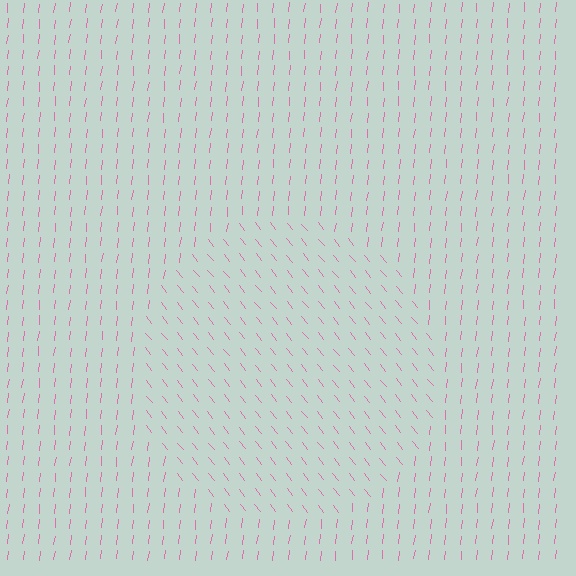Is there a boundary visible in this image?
Yes, there is a texture boundary formed by a change in line orientation.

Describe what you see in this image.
The image is filled with small pink line segments. A circle region in the image has lines oriented differently from the surrounding lines, creating a visible texture boundary.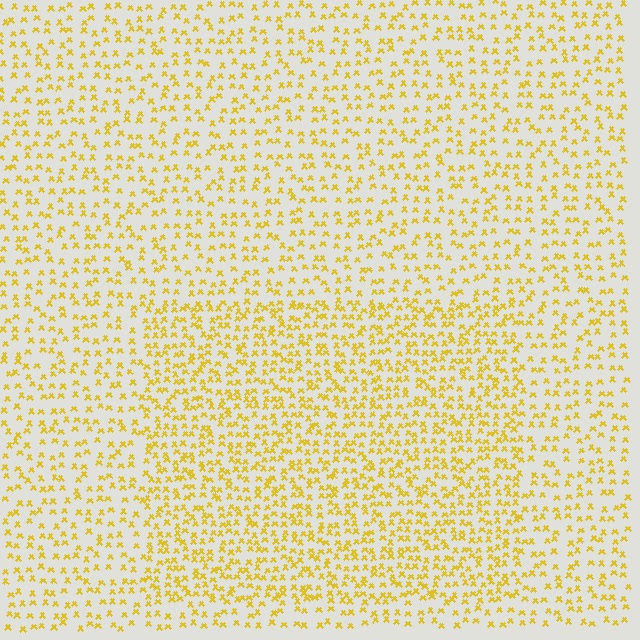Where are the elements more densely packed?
The elements are more densely packed inside the rectangle boundary.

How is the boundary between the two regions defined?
The boundary is defined by a change in element density (approximately 1.6x ratio). All elements are the same color, size, and shape.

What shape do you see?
I see a rectangle.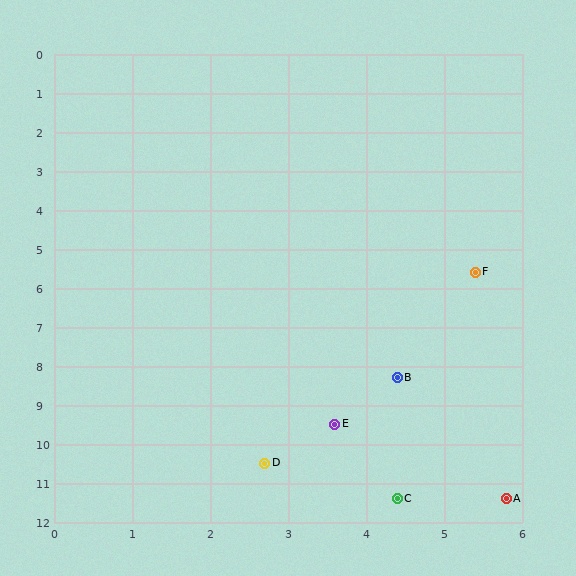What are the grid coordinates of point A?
Point A is at approximately (5.8, 11.4).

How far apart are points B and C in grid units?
Points B and C are about 3.1 grid units apart.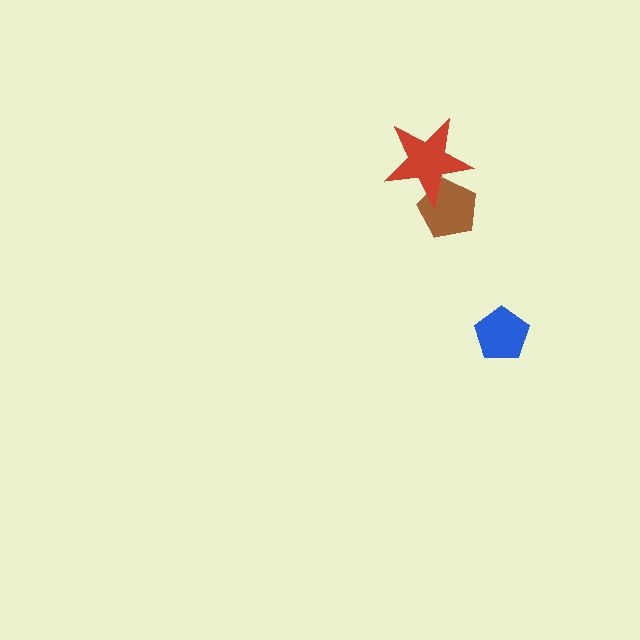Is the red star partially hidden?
No, no other shape covers it.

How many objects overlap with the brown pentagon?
1 object overlaps with the brown pentagon.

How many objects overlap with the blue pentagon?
0 objects overlap with the blue pentagon.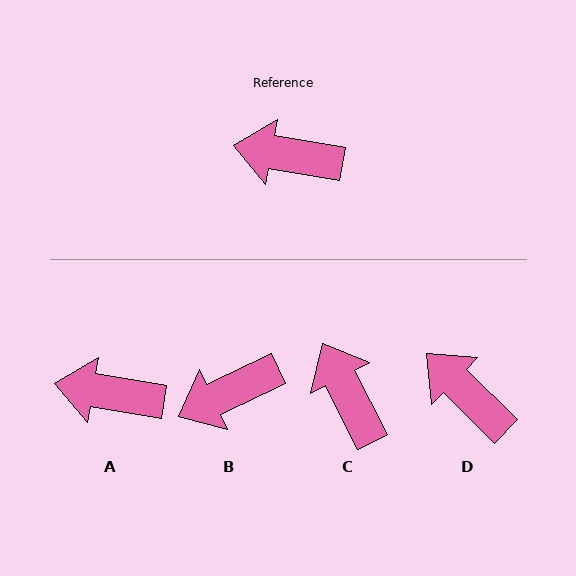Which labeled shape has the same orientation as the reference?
A.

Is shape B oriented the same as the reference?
No, it is off by about 35 degrees.